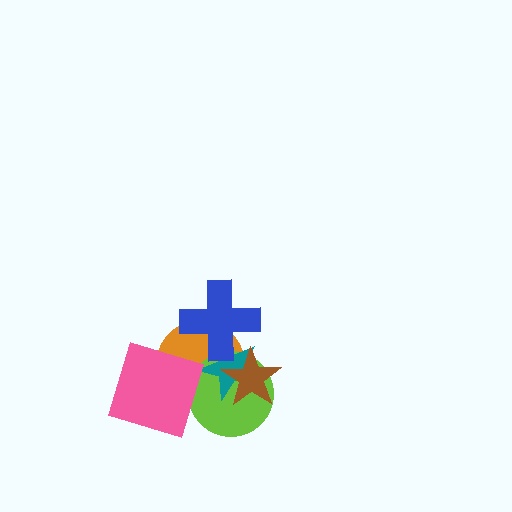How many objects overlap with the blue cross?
3 objects overlap with the blue cross.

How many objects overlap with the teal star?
4 objects overlap with the teal star.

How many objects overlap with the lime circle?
4 objects overlap with the lime circle.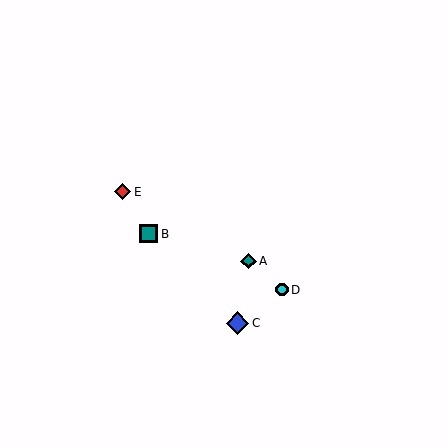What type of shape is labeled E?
Shape E is a red diamond.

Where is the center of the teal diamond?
The center of the teal diamond is at (249, 261).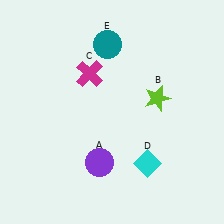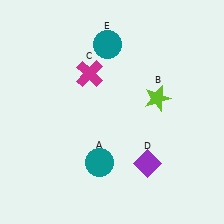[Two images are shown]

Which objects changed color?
A changed from purple to teal. D changed from cyan to purple.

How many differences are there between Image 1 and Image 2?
There are 2 differences between the two images.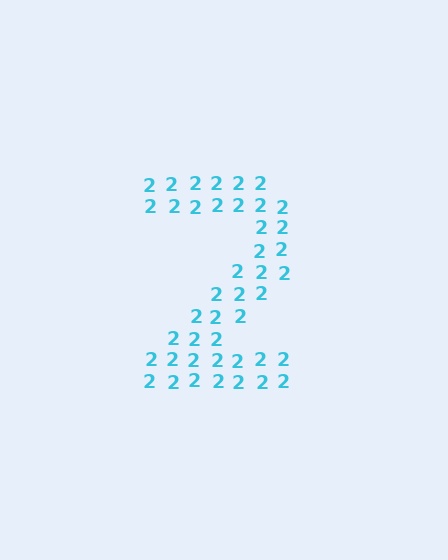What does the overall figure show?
The overall figure shows the digit 2.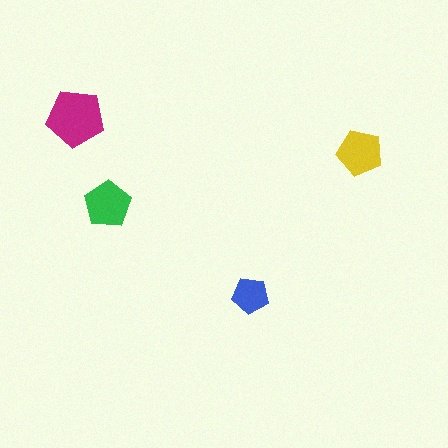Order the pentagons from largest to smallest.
the magenta one, the green one, the yellow one, the blue one.